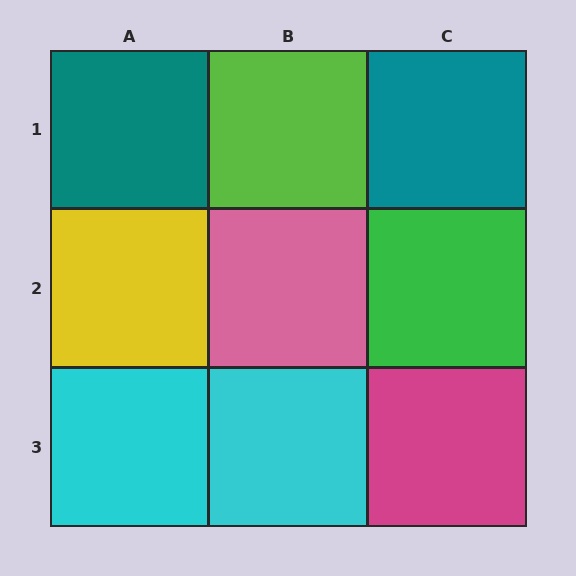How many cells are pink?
1 cell is pink.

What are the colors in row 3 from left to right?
Cyan, cyan, magenta.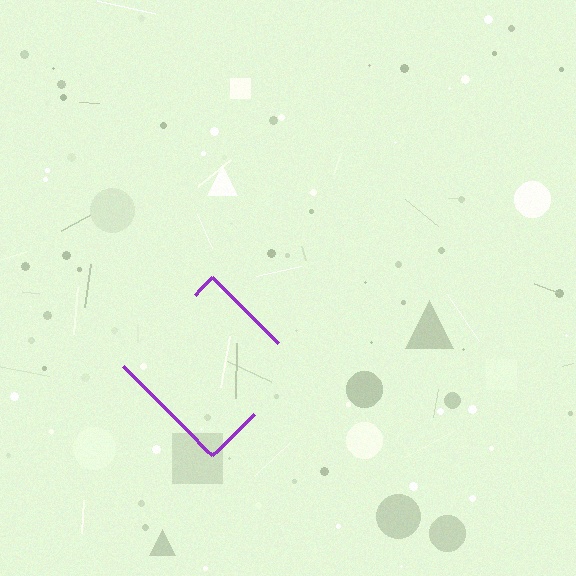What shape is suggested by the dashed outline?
The dashed outline suggests a diamond.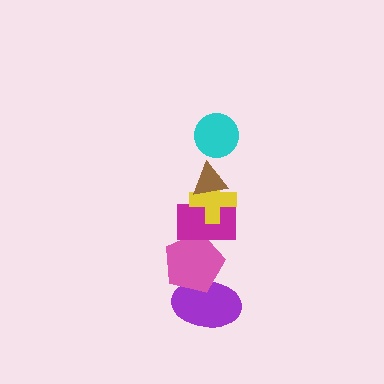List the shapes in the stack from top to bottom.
From top to bottom: the cyan circle, the brown triangle, the yellow cross, the magenta rectangle, the pink pentagon, the purple ellipse.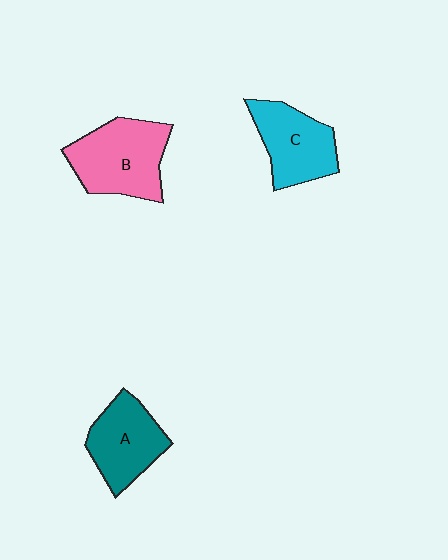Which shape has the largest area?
Shape B (pink).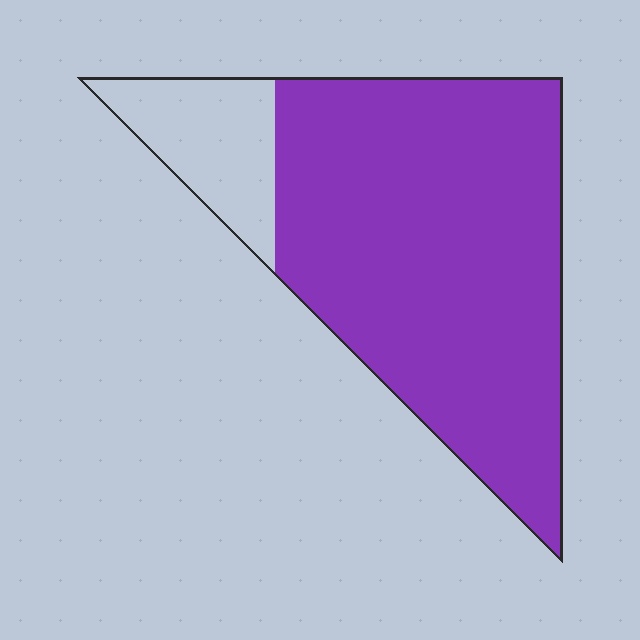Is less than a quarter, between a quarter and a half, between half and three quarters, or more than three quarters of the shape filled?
More than three quarters.